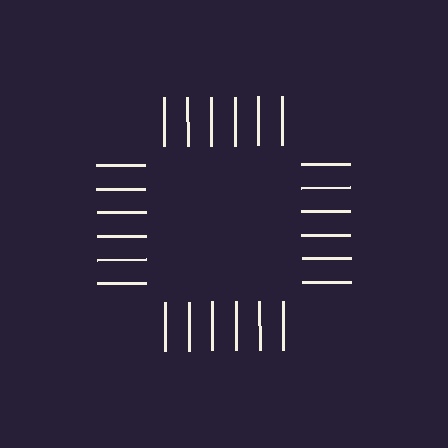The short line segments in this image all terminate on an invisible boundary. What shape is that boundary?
An illusory square — the line segments terminate on its edges but no continuous stroke is drawn.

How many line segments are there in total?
24 — 6 along each of the 4 edges.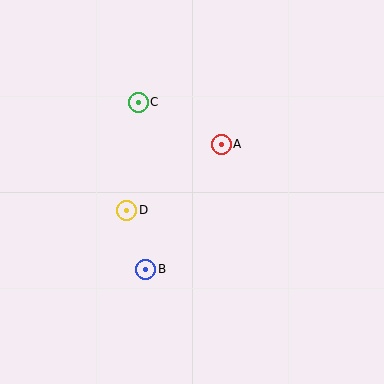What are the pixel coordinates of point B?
Point B is at (146, 269).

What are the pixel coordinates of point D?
Point D is at (127, 210).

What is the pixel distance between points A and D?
The distance between A and D is 115 pixels.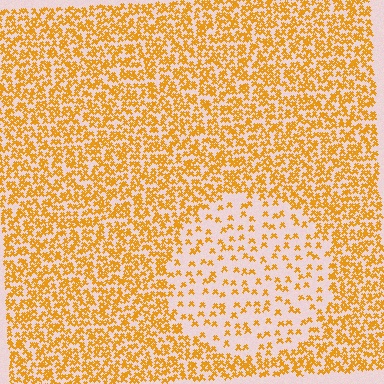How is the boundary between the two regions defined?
The boundary is defined by a change in element density (approximately 2.7x ratio). All elements are the same color, size, and shape.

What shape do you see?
I see a circle.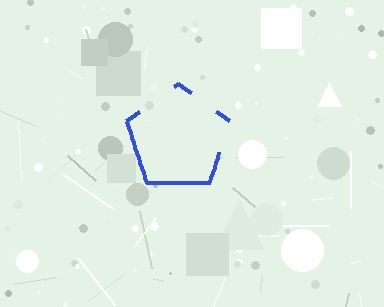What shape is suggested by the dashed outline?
The dashed outline suggests a pentagon.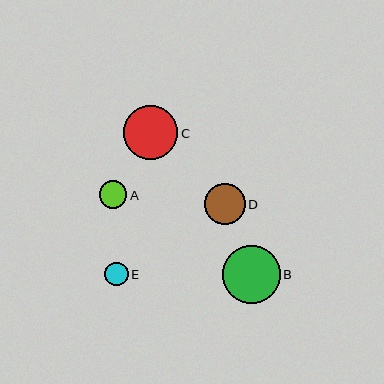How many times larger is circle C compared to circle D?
Circle C is approximately 1.3 times the size of circle D.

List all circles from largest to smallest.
From largest to smallest: B, C, D, A, E.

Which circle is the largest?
Circle B is the largest with a size of approximately 58 pixels.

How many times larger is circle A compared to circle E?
Circle A is approximately 1.2 times the size of circle E.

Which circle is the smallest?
Circle E is the smallest with a size of approximately 24 pixels.